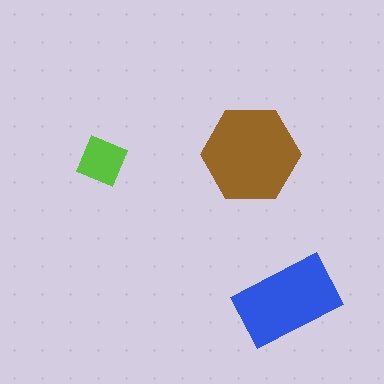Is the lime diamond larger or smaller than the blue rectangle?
Smaller.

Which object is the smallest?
The lime diamond.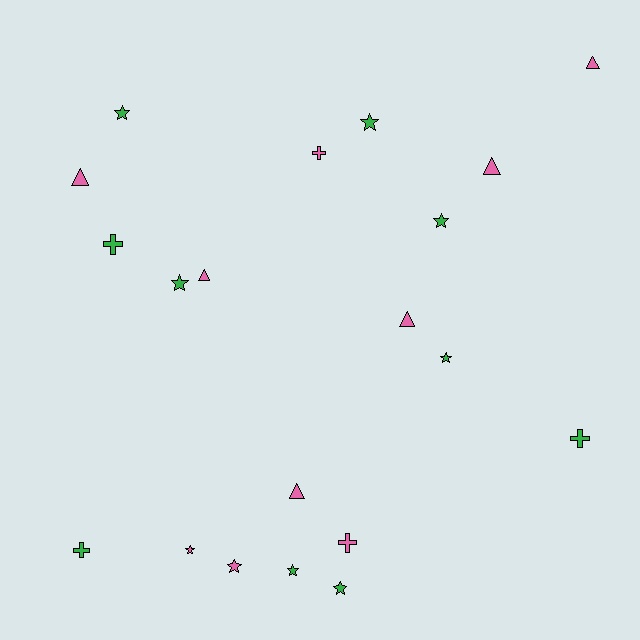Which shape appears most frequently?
Star, with 9 objects.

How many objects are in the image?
There are 20 objects.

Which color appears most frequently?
Green, with 10 objects.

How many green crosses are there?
There are 3 green crosses.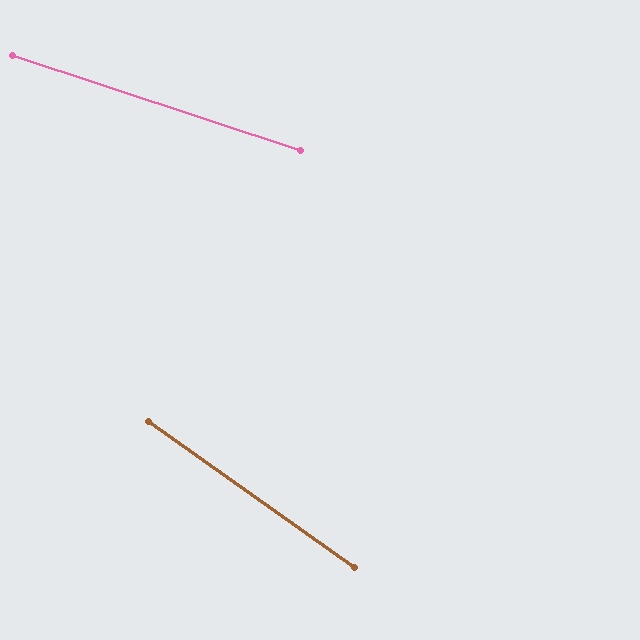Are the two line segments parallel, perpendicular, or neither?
Neither parallel nor perpendicular — they differ by about 17°.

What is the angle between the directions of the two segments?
Approximately 17 degrees.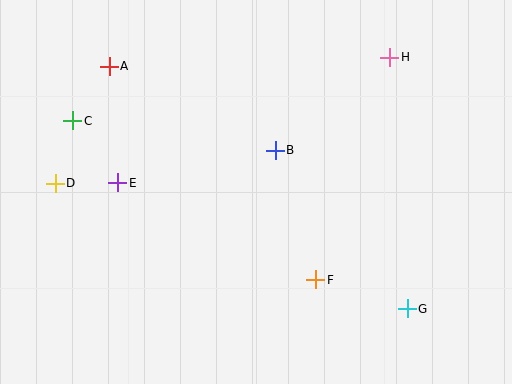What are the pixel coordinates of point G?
Point G is at (407, 309).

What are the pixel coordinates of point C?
Point C is at (73, 121).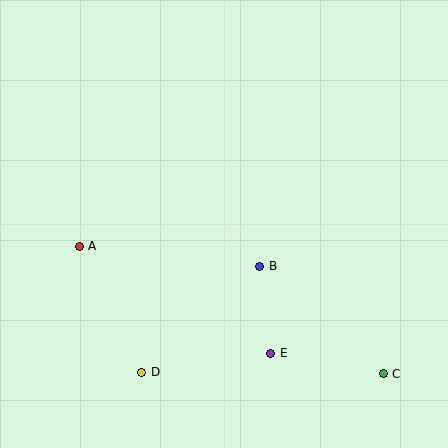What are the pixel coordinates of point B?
Point B is at (260, 266).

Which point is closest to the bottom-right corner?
Point C is closest to the bottom-right corner.